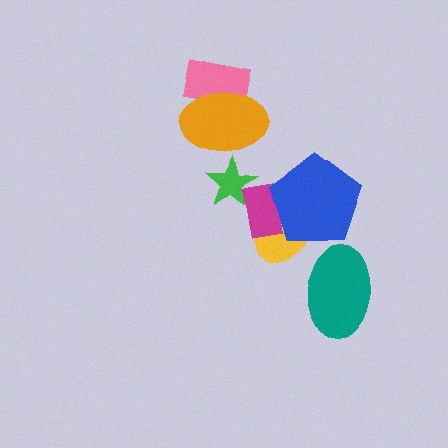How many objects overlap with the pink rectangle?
1 object overlaps with the pink rectangle.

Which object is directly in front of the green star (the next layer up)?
The magenta rectangle is directly in front of the green star.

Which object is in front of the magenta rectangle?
The blue pentagon is in front of the magenta rectangle.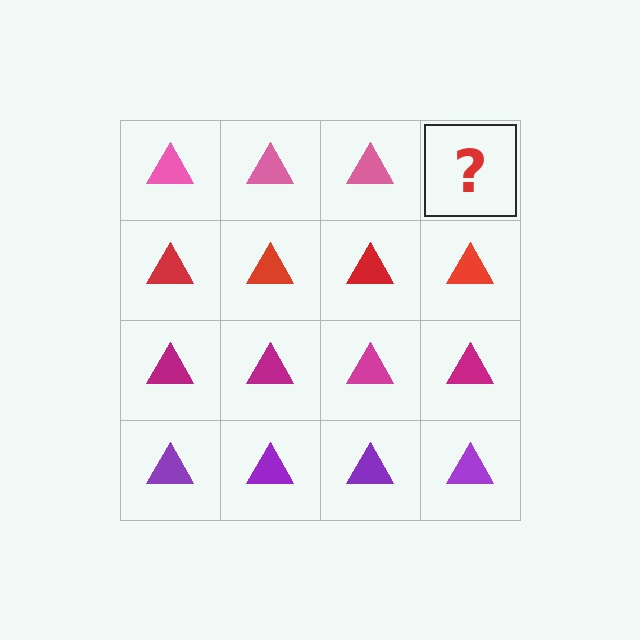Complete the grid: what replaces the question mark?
The question mark should be replaced with a pink triangle.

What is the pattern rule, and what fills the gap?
The rule is that each row has a consistent color. The gap should be filled with a pink triangle.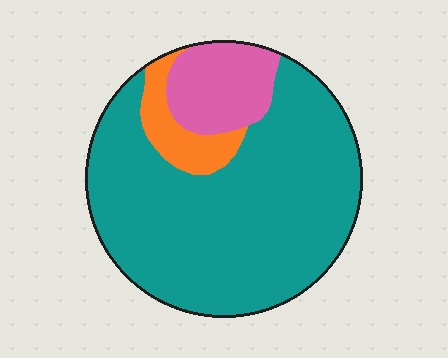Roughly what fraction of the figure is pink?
Pink covers 14% of the figure.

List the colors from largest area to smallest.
From largest to smallest: teal, pink, orange.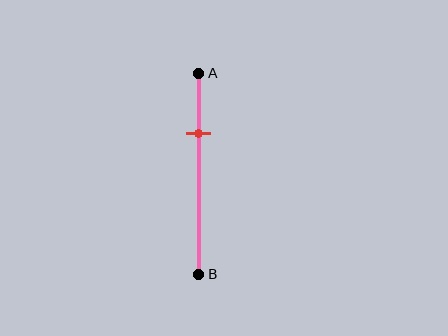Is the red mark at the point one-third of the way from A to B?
No, the mark is at about 30% from A, not at the 33% one-third point.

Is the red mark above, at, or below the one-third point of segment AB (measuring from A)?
The red mark is above the one-third point of segment AB.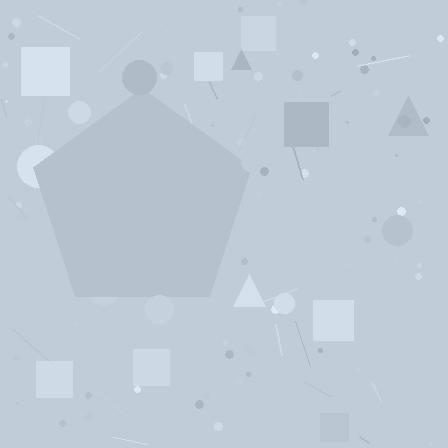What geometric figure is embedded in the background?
A pentagon is embedded in the background.